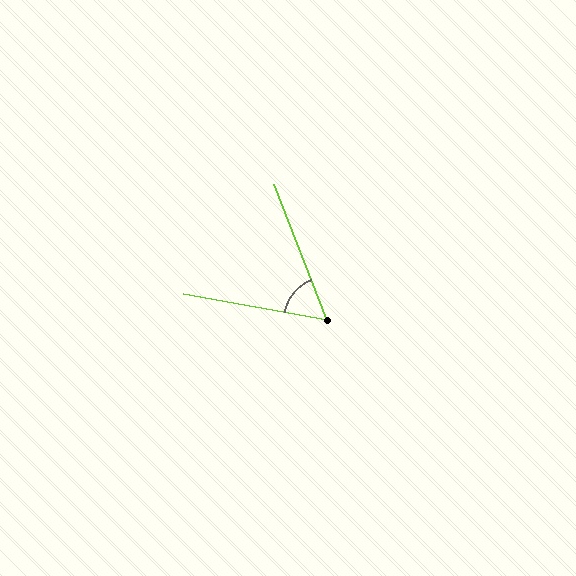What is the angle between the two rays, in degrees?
Approximately 58 degrees.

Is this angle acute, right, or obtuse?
It is acute.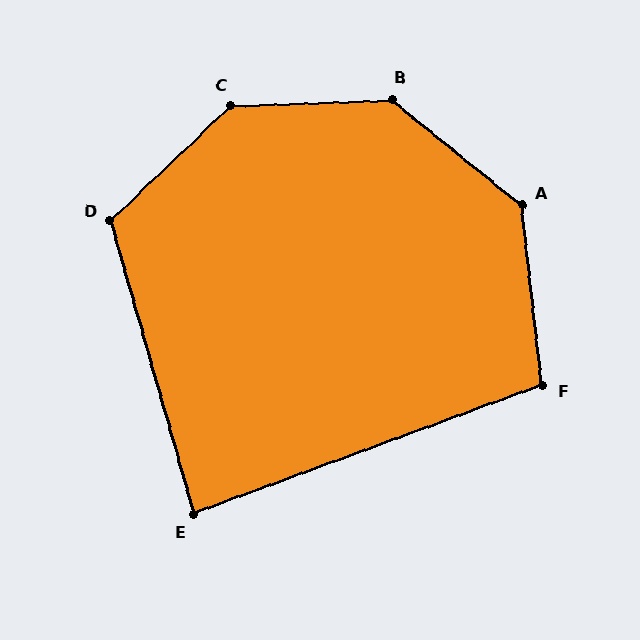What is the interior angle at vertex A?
Approximately 136 degrees (obtuse).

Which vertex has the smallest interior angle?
E, at approximately 86 degrees.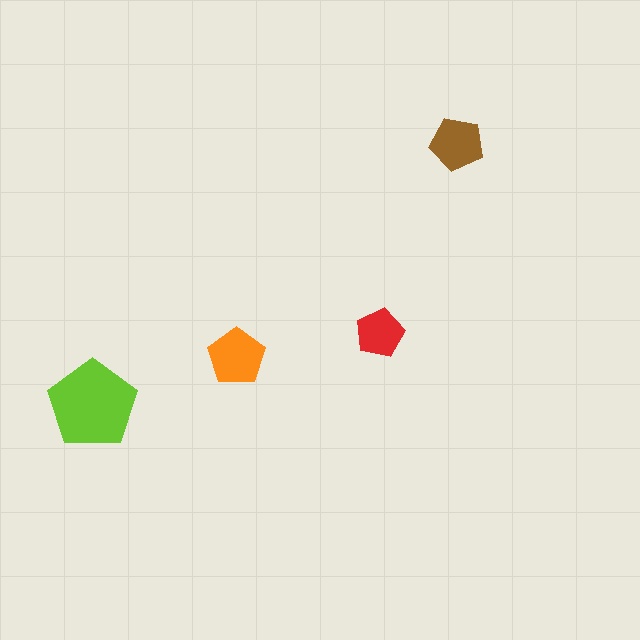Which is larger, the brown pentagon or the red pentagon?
The brown one.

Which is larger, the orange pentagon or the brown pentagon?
The orange one.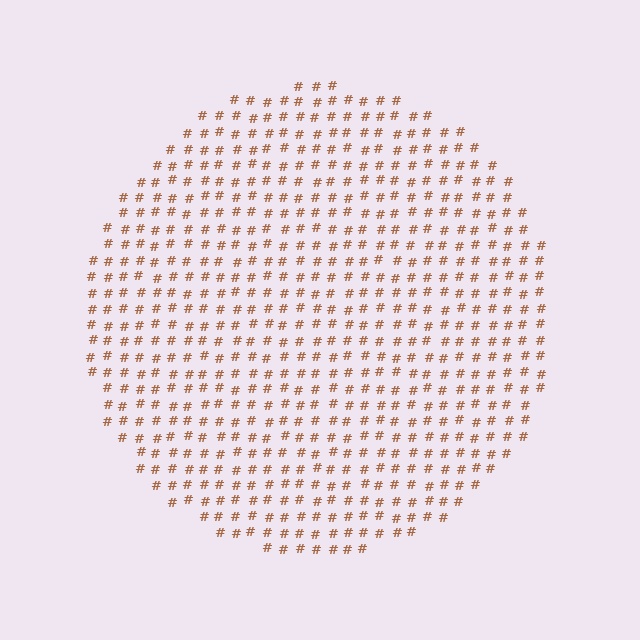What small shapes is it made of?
It is made of small hash symbols.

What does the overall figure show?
The overall figure shows a circle.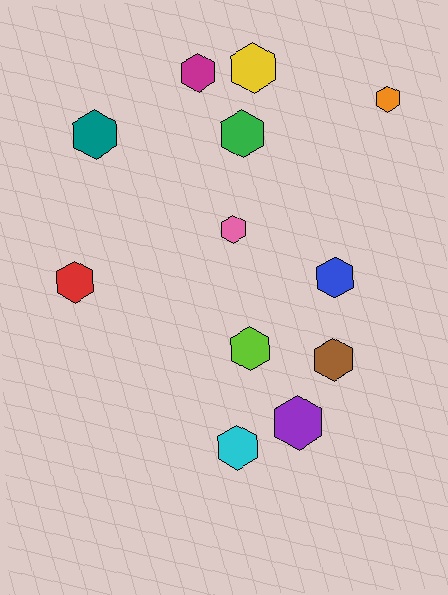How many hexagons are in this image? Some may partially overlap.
There are 12 hexagons.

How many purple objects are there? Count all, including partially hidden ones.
There is 1 purple object.